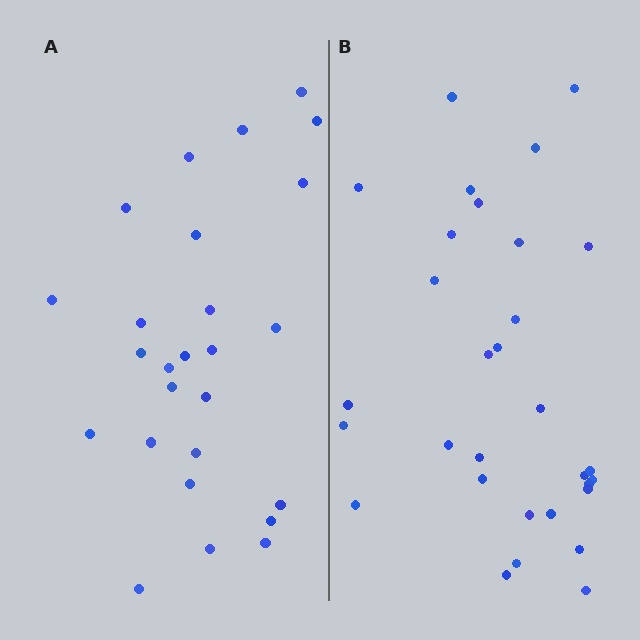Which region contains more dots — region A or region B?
Region B (the right region) has more dots.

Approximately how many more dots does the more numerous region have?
Region B has about 5 more dots than region A.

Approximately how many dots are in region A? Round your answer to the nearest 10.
About 30 dots. (The exact count is 26, which rounds to 30.)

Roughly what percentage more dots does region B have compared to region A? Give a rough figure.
About 20% more.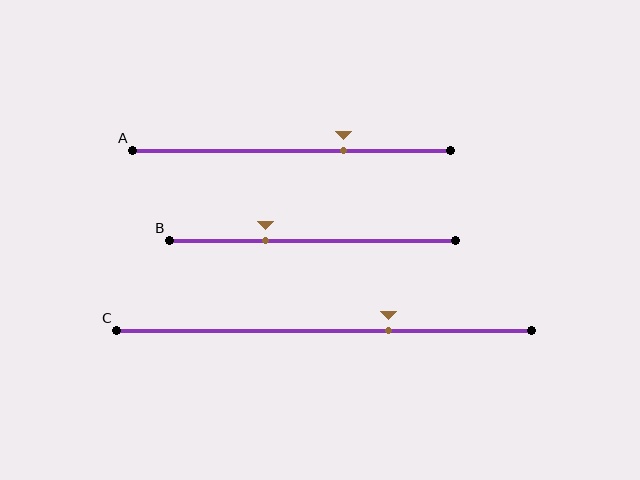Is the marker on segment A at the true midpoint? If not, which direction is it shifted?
No, the marker on segment A is shifted to the right by about 16% of the segment length.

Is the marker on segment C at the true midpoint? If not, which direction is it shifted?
No, the marker on segment C is shifted to the right by about 15% of the segment length.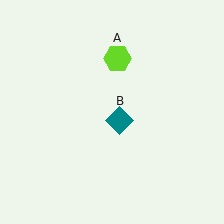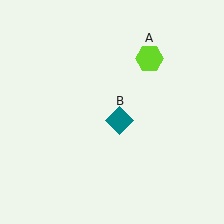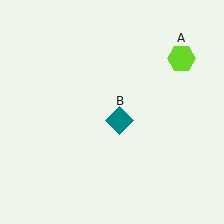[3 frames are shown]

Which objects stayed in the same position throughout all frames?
Teal diamond (object B) remained stationary.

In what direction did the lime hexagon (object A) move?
The lime hexagon (object A) moved right.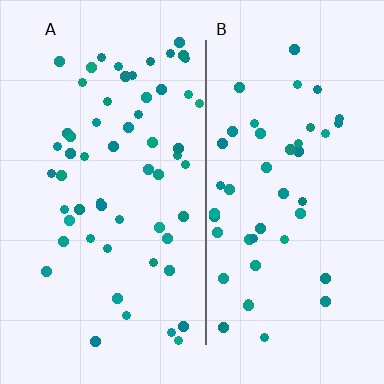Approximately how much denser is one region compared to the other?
Approximately 1.3× — region A over region B.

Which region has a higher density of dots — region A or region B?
A (the left).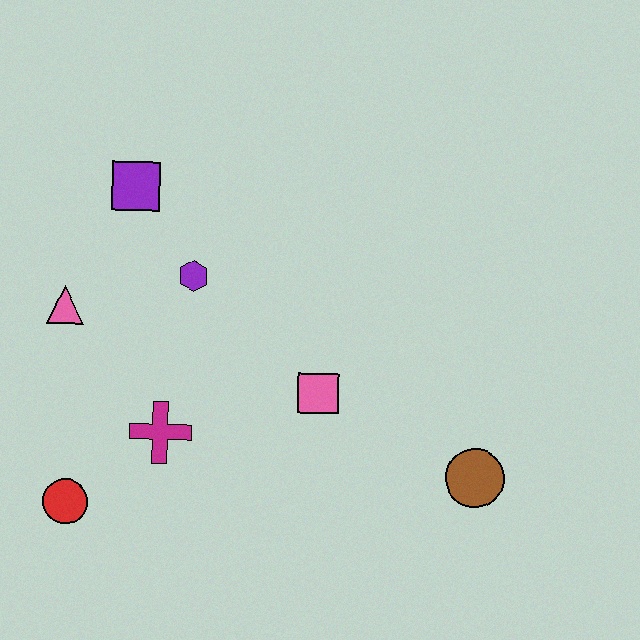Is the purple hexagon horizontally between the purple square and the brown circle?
Yes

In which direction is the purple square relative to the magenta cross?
The purple square is above the magenta cross.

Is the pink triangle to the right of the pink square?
No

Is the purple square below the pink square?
No